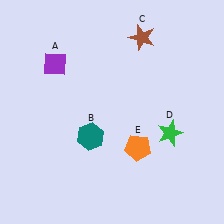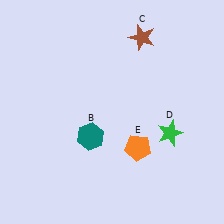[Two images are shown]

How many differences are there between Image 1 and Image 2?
There is 1 difference between the two images.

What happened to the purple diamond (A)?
The purple diamond (A) was removed in Image 2. It was in the top-left area of Image 1.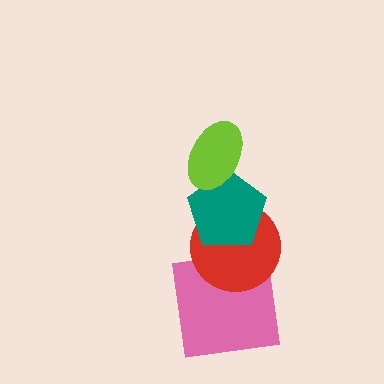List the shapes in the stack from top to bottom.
From top to bottom: the lime ellipse, the teal pentagon, the red circle, the pink square.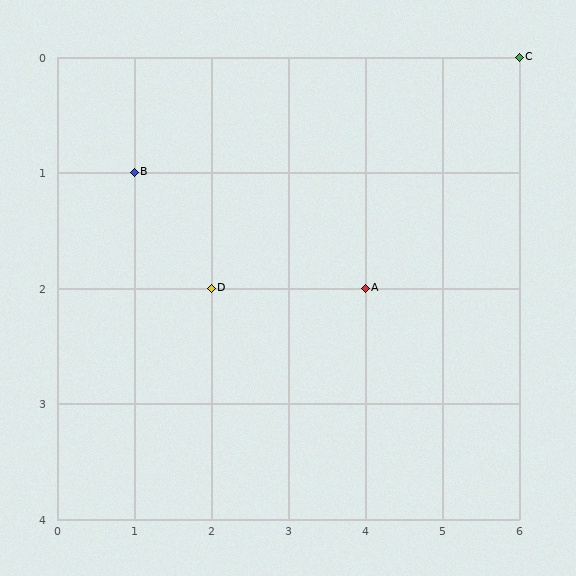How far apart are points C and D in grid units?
Points C and D are 4 columns and 2 rows apart (about 4.5 grid units diagonally).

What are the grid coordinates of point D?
Point D is at grid coordinates (2, 2).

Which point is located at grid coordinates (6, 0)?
Point C is at (6, 0).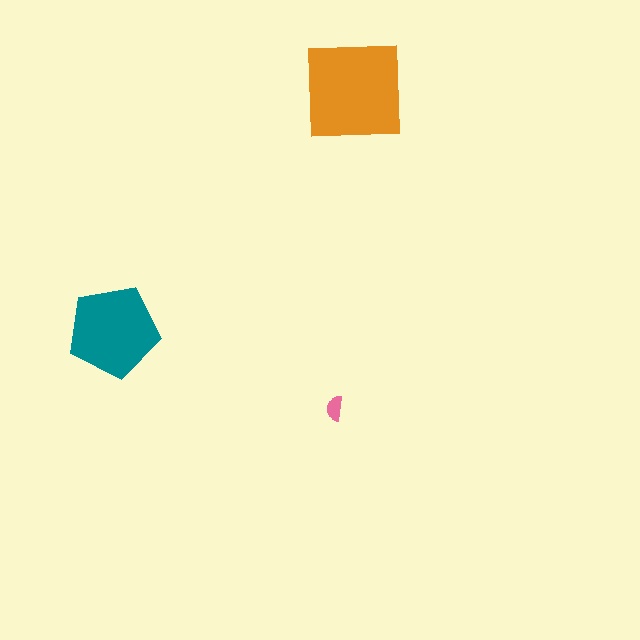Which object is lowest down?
The pink semicircle is bottommost.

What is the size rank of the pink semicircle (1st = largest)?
3rd.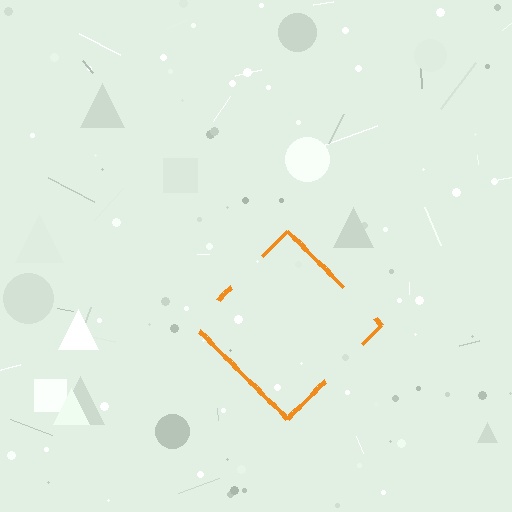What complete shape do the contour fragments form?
The contour fragments form a diamond.